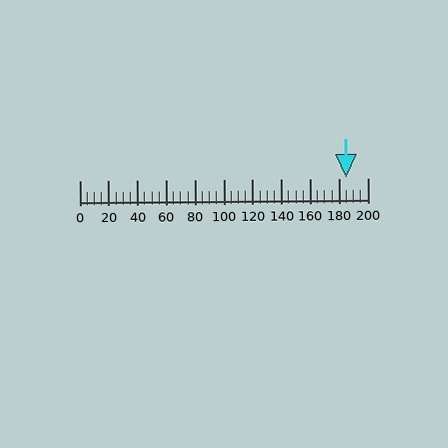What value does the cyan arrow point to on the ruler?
The cyan arrow points to approximately 185.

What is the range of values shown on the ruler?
The ruler shows values from 0 to 200.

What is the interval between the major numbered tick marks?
The major tick marks are spaced 20 units apart.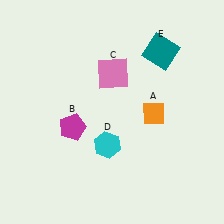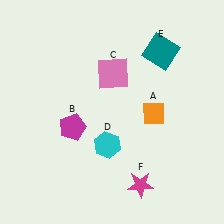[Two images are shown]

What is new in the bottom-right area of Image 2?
A magenta star (F) was added in the bottom-right area of Image 2.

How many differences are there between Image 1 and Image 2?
There is 1 difference between the two images.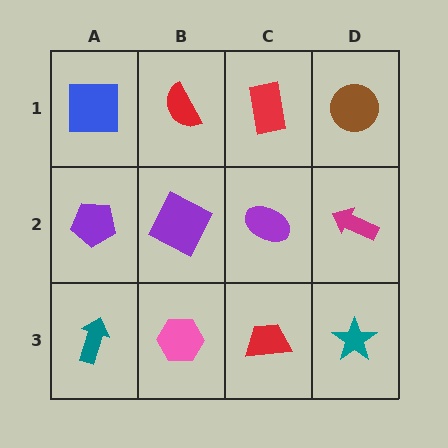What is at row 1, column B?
A red semicircle.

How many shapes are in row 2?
4 shapes.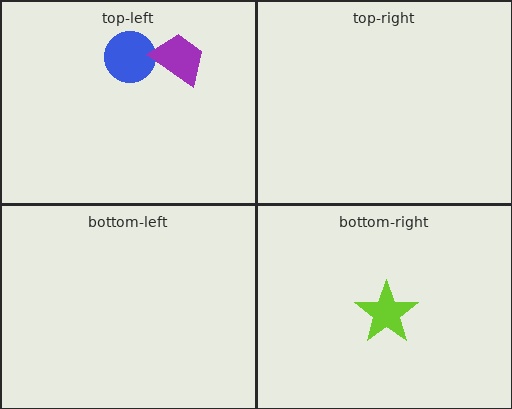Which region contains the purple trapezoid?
The top-left region.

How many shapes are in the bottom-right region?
1.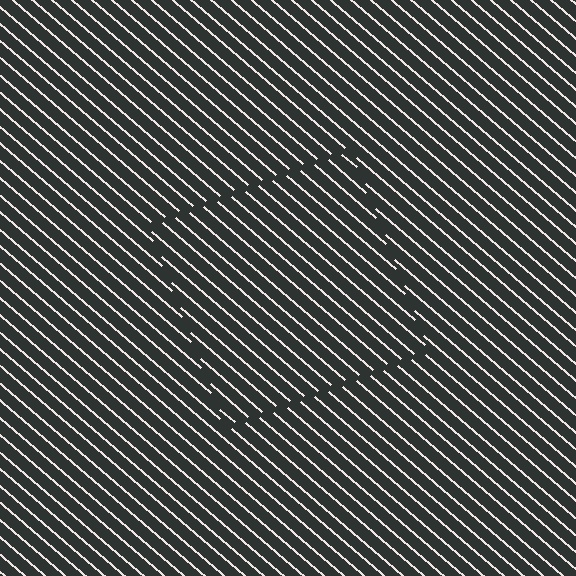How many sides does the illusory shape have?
4 sides — the line-ends trace a square.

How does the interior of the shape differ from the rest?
The interior of the shape contains the same grating, shifted by half a period — the contour is defined by the phase discontinuity where line-ends from the inner and outer gratings abut.